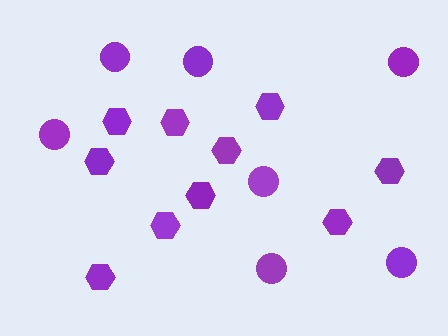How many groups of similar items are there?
There are 2 groups: one group of hexagons (10) and one group of circles (7).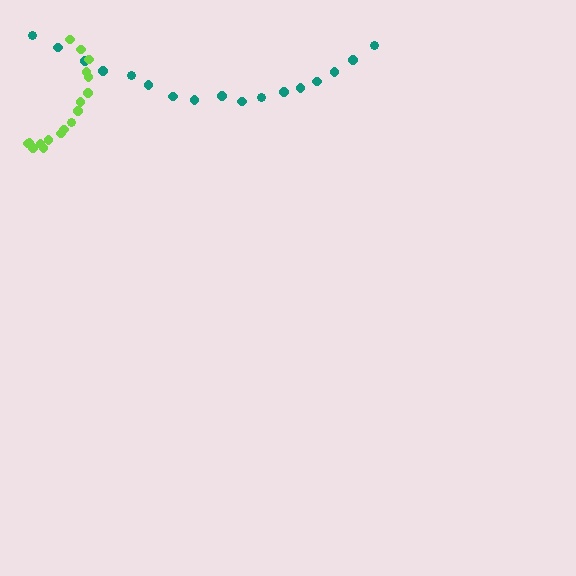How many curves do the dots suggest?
There are 2 distinct paths.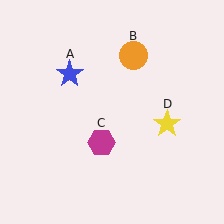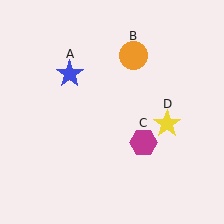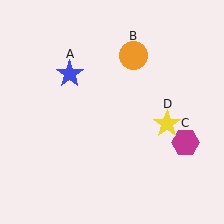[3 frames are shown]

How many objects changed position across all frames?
1 object changed position: magenta hexagon (object C).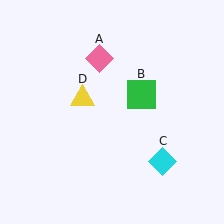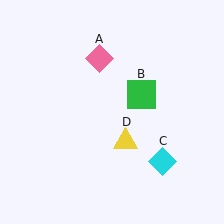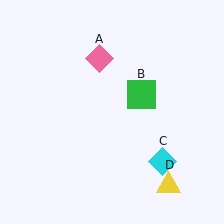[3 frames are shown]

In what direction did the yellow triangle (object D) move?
The yellow triangle (object D) moved down and to the right.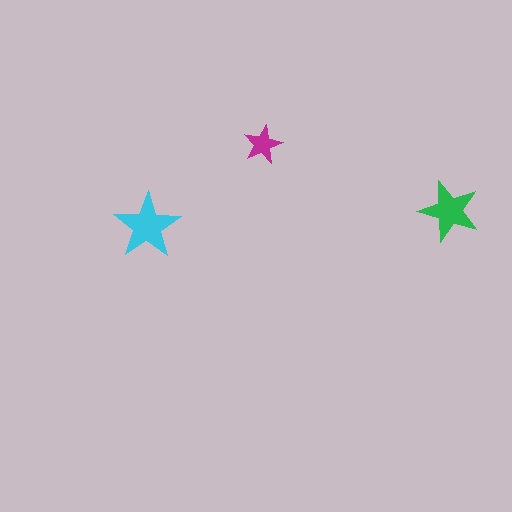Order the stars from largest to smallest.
the cyan one, the green one, the magenta one.